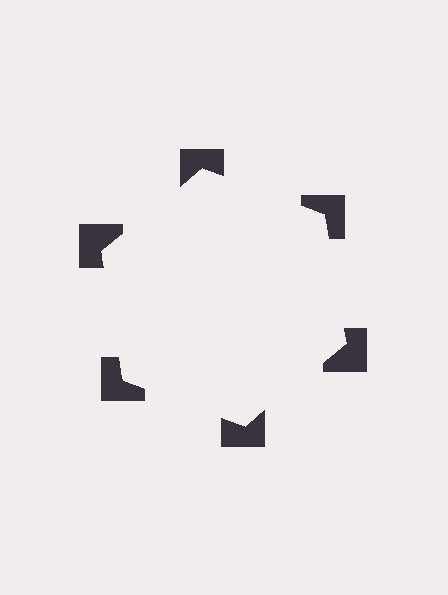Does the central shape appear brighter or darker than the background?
It typically appears slightly brighter than the background, even though no actual brightness change is drawn.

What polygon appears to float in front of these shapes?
An illusory hexagon — its edges are inferred from the aligned wedge cuts in the notched squares, not physically drawn.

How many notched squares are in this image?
There are 6 — one at each vertex of the illusory hexagon.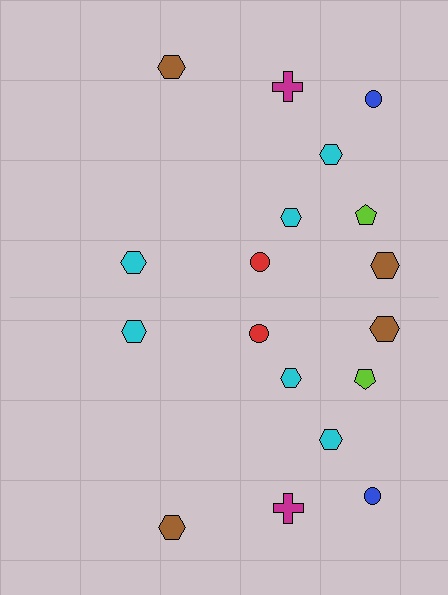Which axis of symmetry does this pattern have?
The pattern has a horizontal axis of symmetry running through the center of the image.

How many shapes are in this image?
There are 18 shapes in this image.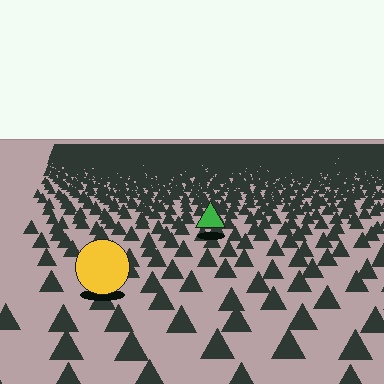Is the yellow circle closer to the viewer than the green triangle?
Yes. The yellow circle is closer — you can tell from the texture gradient: the ground texture is coarser near it.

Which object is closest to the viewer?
The yellow circle is closest. The texture marks near it are larger and more spread out.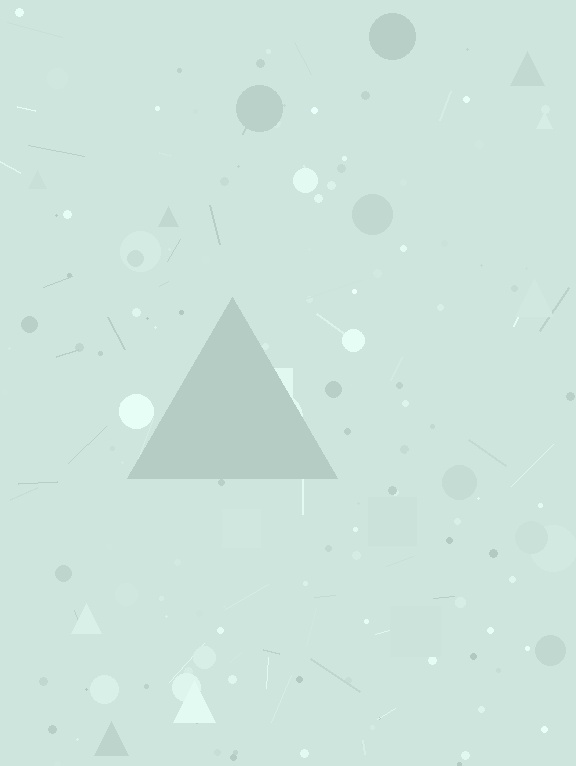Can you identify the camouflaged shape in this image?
The camouflaged shape is a triangle.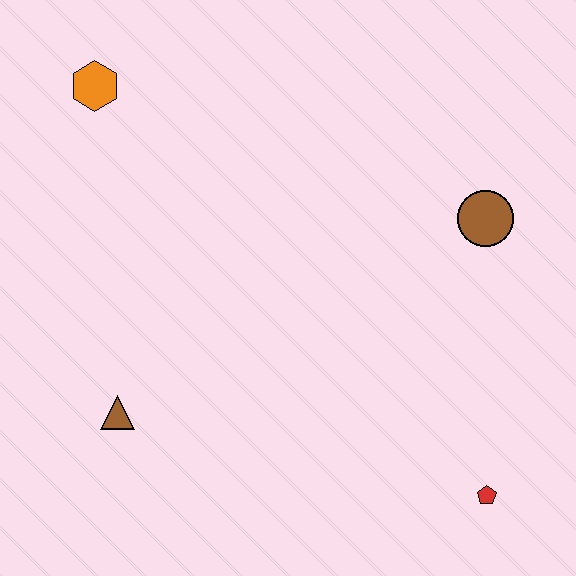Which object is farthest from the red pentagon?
The orange hexagon is farthest from the red pentagon.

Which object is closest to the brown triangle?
The orange hexagon is closest to the brown triangle.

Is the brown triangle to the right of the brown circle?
No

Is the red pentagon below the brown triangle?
Yes